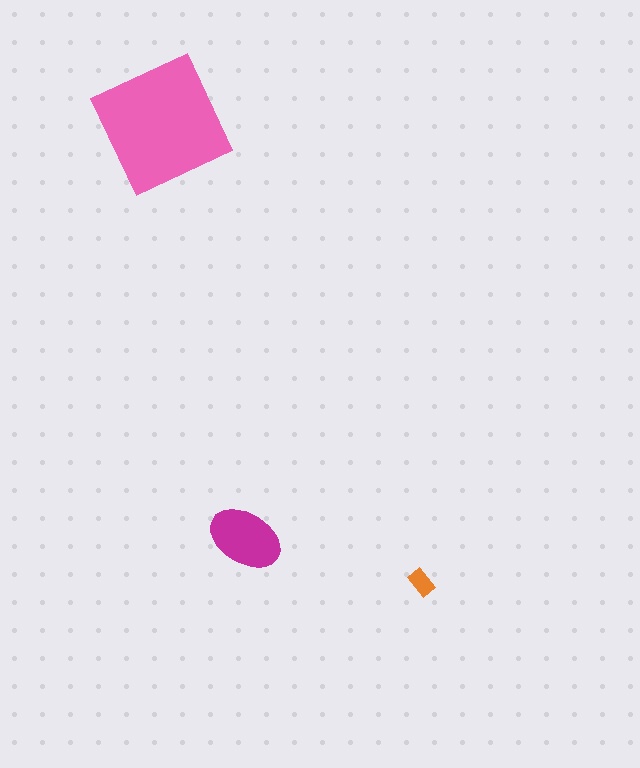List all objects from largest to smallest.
The pink square, the magenta ellipse, the orange rectangle.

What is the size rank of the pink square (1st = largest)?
1st.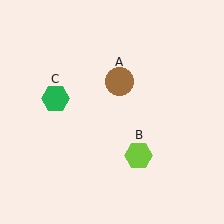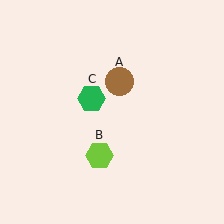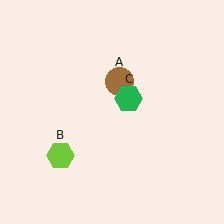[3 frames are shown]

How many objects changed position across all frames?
2 objects changed position: lime hexagon (object B), green hexagon (object C).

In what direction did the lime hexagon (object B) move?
The lime hexagon (object B) moved left.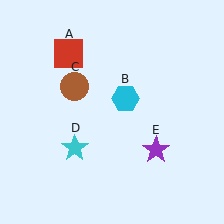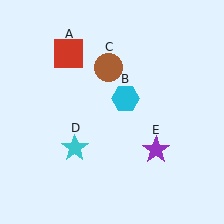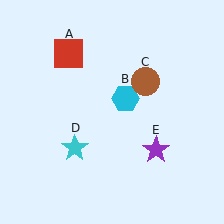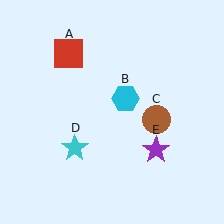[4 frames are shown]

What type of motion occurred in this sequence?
The brown circle (object C) rotated clockwise around the center of the scene.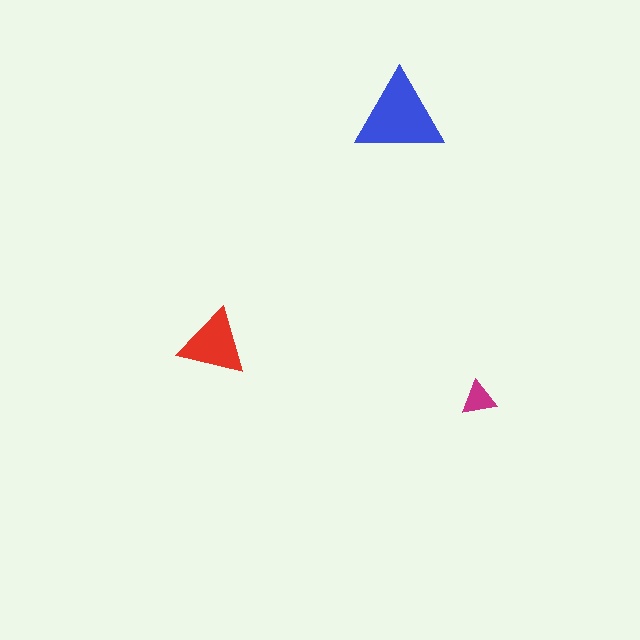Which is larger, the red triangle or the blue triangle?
The blue one.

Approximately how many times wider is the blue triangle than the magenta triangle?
About 2.5 times wider.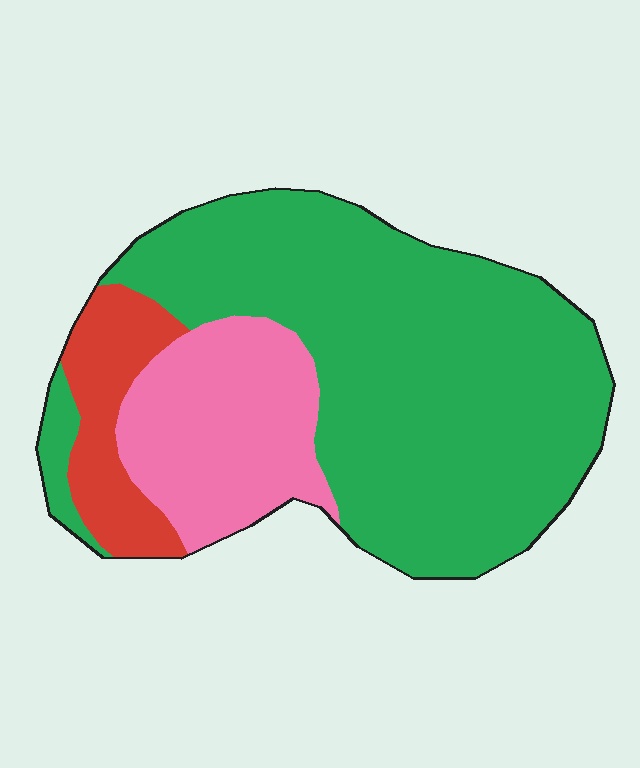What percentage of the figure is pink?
Pink covers about 20% of the figure.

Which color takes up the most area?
Green, at roughly 65%.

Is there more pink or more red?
Pink.